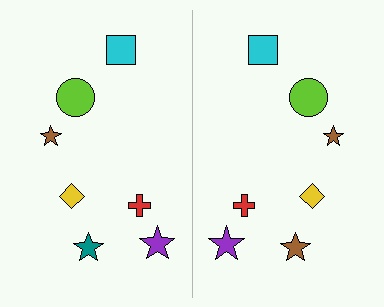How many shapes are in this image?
There are 14 shapes in this image.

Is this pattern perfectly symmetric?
No, the pattern is not perfectly symmetric. The brown star on the right side breaks the symmetry — its mirror counterpart is teal.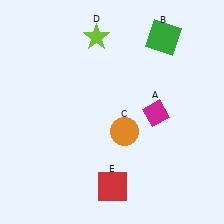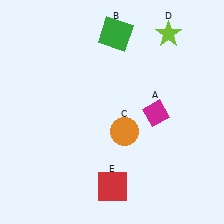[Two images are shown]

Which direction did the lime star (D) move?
The lime star (D) moved right.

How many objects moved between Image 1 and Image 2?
2 objects moved between the two images.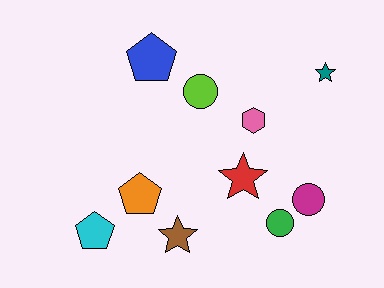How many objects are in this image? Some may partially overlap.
There are 10 objects.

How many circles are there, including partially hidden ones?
There are 3 circles.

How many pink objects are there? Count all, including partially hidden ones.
There is 1 pink object.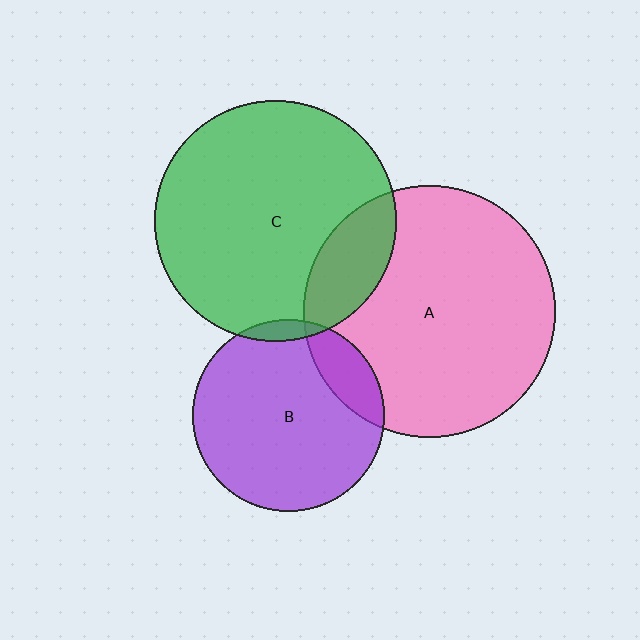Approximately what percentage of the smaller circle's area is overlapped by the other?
Approximately 15%.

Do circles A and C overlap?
Yes.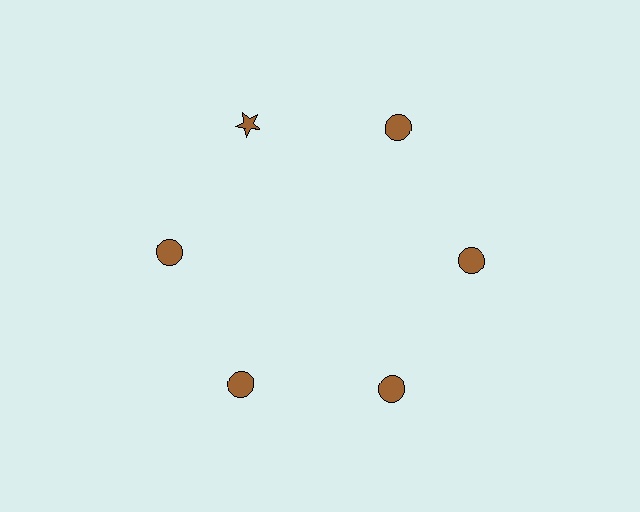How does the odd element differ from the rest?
It has a different shape: star instead of circle.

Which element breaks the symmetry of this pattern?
The brown star at roughly the 11 o'clock position breaks the symmetry. All other shapes are brown circles.